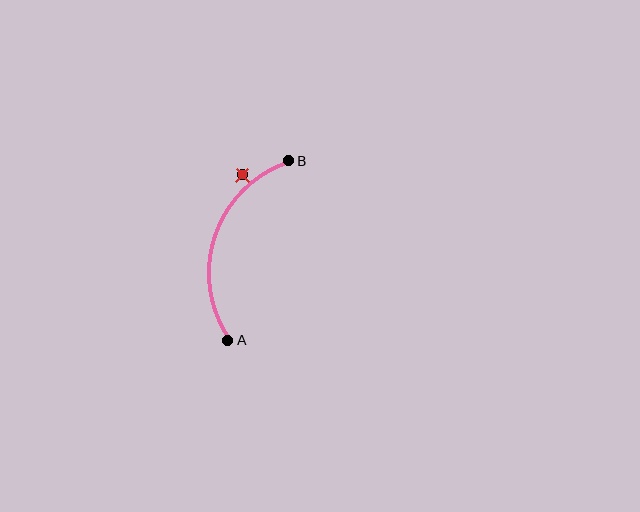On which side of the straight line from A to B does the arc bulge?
The arc bulges to the left of the straight line connecting A and B.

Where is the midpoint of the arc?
The arc midpoint is the point on the curve farthest from the straight line joining A and B. It sits to the left of that line.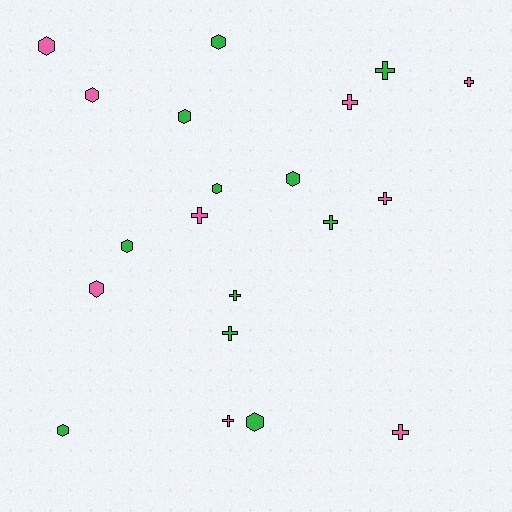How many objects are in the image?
There are 20 objects.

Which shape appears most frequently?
Hexagon, with 10 objects.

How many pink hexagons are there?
There are 3 pink hexagons.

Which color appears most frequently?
Green, with 11 objects.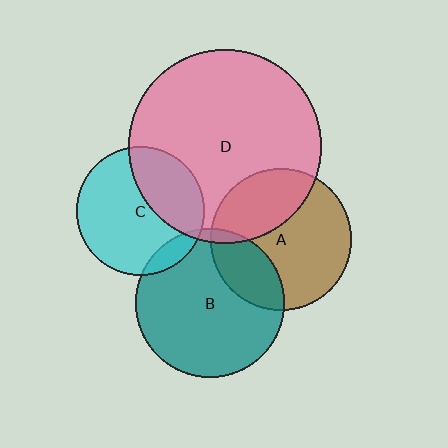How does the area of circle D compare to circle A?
Approximately 1.9 times.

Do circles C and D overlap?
Yes.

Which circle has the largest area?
Circle D (pink).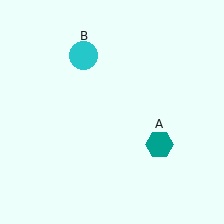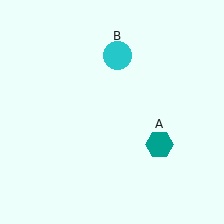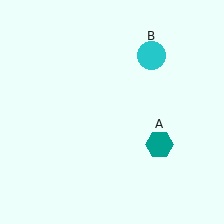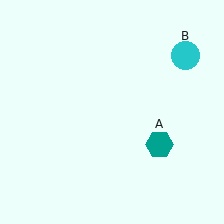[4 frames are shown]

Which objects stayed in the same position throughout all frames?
Teal hexagon (object A) remained stationary.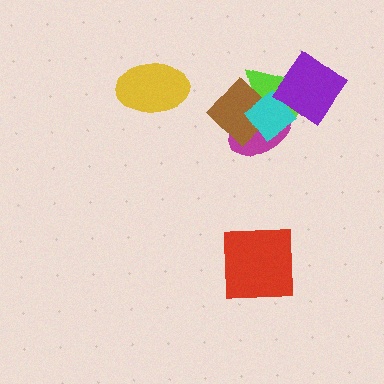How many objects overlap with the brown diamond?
3 objects overlap with the brown diamond.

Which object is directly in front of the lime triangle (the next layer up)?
The magenta ellipse is directly in front of the lime triangle.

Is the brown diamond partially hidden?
Yes, it is partially covered by another shape.